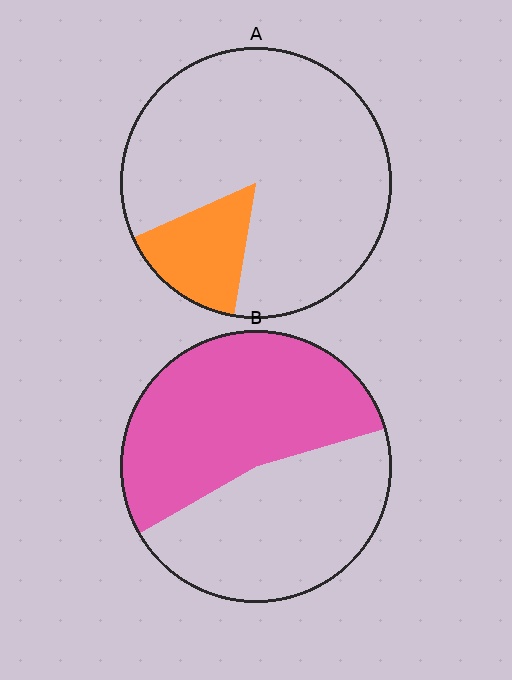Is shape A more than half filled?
No.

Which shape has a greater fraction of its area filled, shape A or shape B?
Shape B.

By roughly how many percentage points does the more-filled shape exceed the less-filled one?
By roughly 40 percentage points (B over A).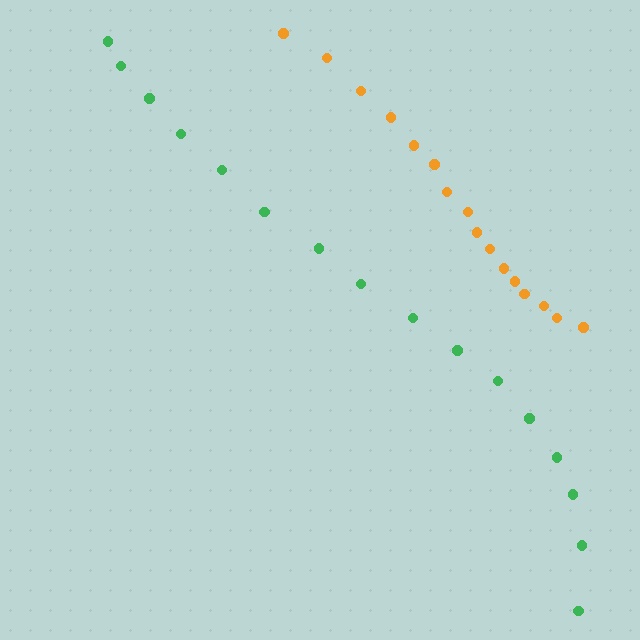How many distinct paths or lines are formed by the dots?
There are 2 distinct paths.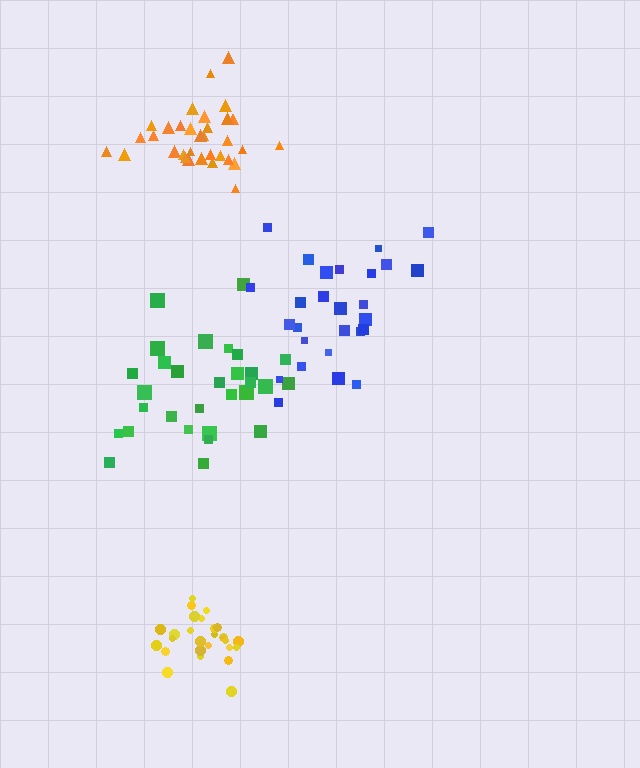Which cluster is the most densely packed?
Yellow.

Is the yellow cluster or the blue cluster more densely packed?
Yellow.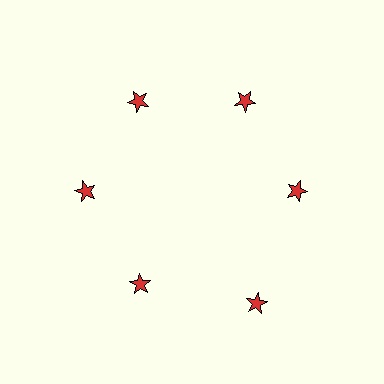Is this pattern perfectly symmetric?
No. The 6 red stars are arranged in a ring, but one element near the 5 o'clock position is pushed outward from the center, breaking the 6-fold rotational symmetry.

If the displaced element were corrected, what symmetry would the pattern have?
It would have 6-fold rotational symmetry — the pattern would map onto itself every 60 degrees.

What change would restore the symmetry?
The symmetry would be restored by moving it inward, back onto the ring so that all 6 stars sit at equal angles and equal distance from the center.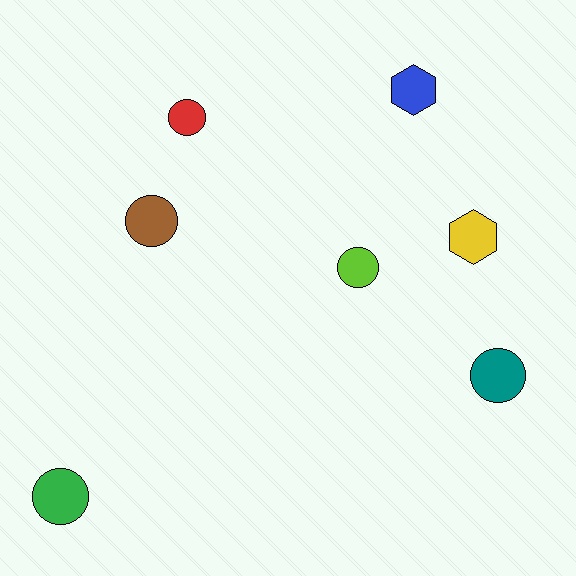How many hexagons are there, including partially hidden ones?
There are 2 hexagons.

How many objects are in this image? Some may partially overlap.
There are 7 objects.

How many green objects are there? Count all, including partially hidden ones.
There is 1 green object.